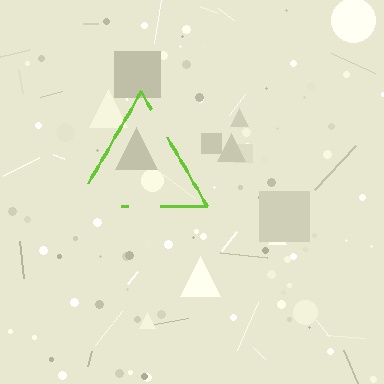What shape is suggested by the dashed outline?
The dashed outline suggests a triangle.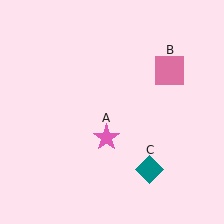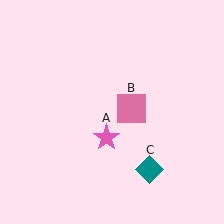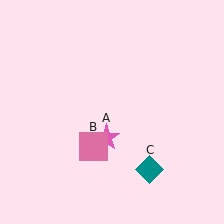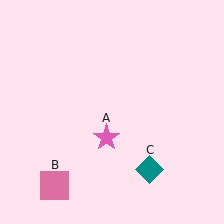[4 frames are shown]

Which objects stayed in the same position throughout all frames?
Pink star (object A) and teal diamond (object C) remained stationary.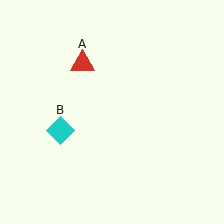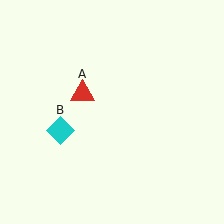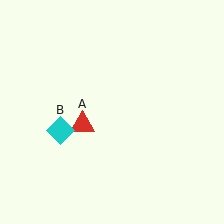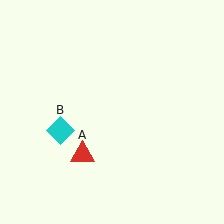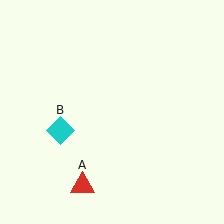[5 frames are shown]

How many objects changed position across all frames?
1 object changed position: red triangle (object A).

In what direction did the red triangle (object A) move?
The red triangle (object A) moved down.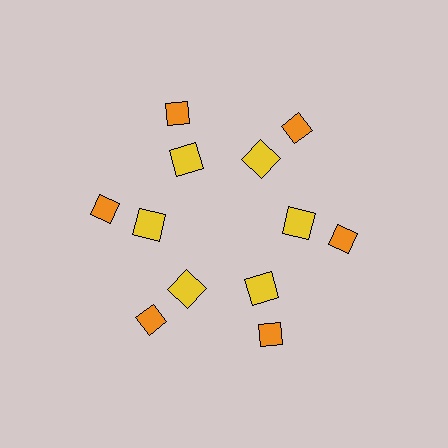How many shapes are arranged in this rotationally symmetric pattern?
There are 12 shapes, arranged in 6 groups of 2.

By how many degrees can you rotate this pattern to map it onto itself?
The pattern maps onto itself every 60 degrees of rotation.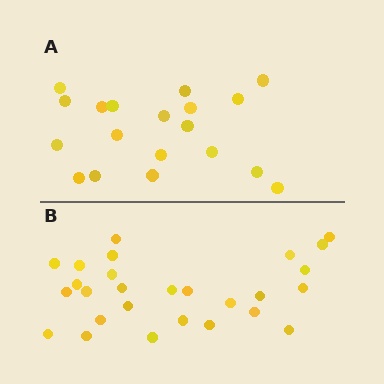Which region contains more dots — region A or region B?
Region B (the bottom region) has more dots.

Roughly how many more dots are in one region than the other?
Region B has roughly 8 or so more dots than region A.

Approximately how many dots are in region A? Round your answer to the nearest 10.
About 20 dots. (The exact count is 19, which rounds to 20.)